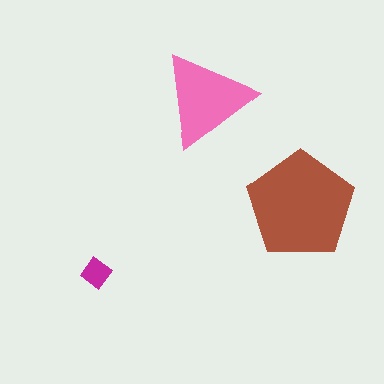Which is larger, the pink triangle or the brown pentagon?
The brown pentagon.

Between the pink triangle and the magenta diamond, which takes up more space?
The pink triangle.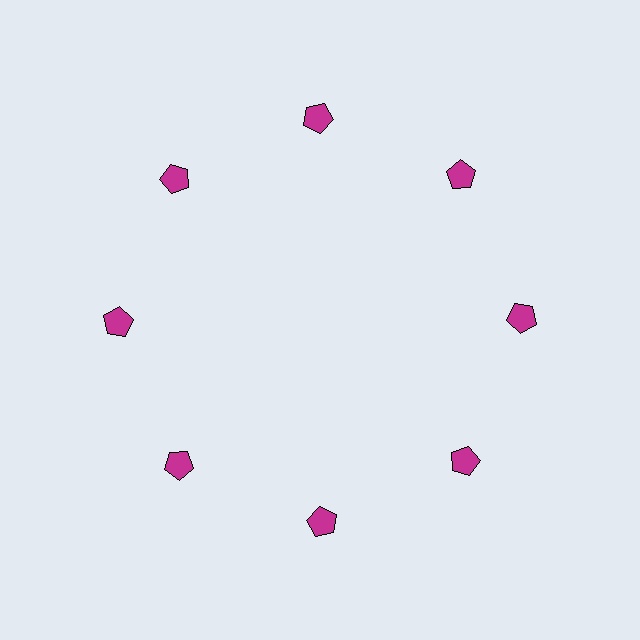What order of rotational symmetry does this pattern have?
This pattern has 8-fold rotational symmetry.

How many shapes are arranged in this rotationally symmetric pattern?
There are 8 shapes, arranged in 8 groups of 1.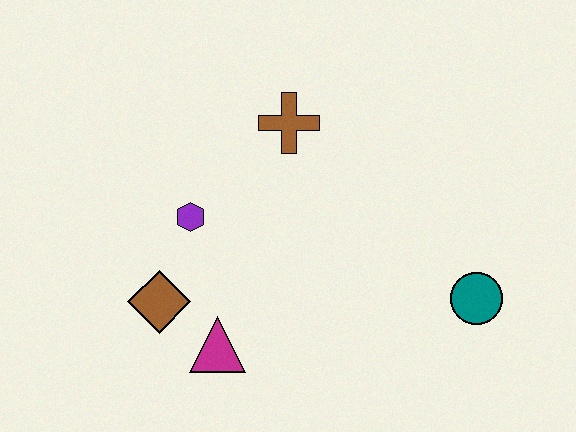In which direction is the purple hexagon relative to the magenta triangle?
The purple hexagon is above the magenta triangle.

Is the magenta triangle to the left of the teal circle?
Yes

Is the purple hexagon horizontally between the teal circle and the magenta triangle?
No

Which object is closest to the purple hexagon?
The brown diamond is closest to the purple hexagon.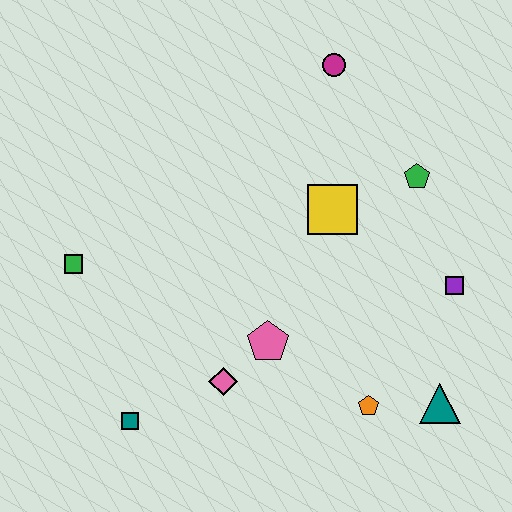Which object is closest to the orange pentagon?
The teal triangle is closest to the orange pentagon.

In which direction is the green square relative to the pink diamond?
The green square is to the left of the pink diamond.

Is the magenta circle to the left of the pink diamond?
No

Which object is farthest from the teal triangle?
The green square is farthest from the teal triangle.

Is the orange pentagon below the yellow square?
Yes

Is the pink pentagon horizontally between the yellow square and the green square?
Yes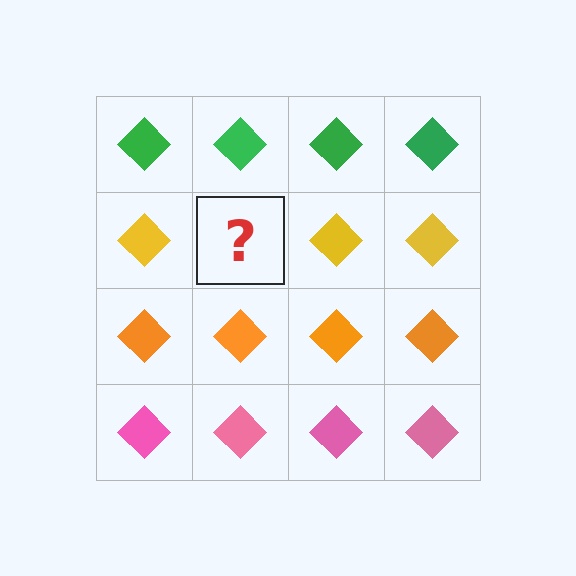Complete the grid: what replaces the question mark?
The question mark should be replaced with a yellow diamond.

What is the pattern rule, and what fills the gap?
The rule is that each row has a consistent color. The gap should be filled with a yellow diamond.